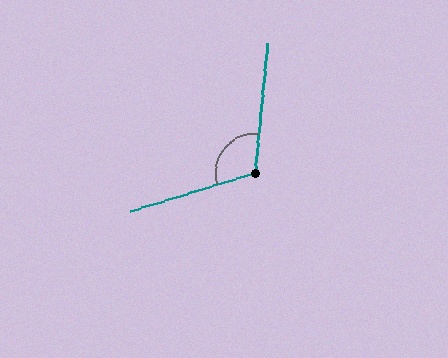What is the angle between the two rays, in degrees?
Approximately 113 degrees.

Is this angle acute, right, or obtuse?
It is obtuse.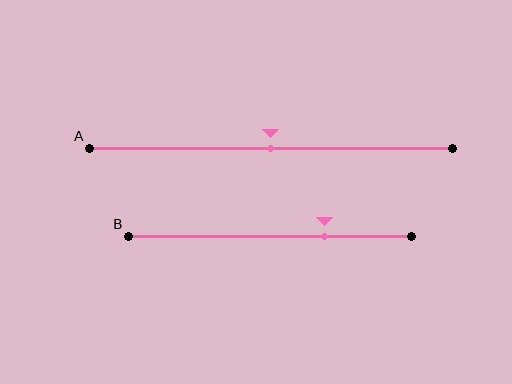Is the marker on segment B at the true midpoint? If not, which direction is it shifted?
No, the marker on segment B is shifted to the right by about 19% of the segment length.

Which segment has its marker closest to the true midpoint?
Segment A has its marker closest to the true midpoint.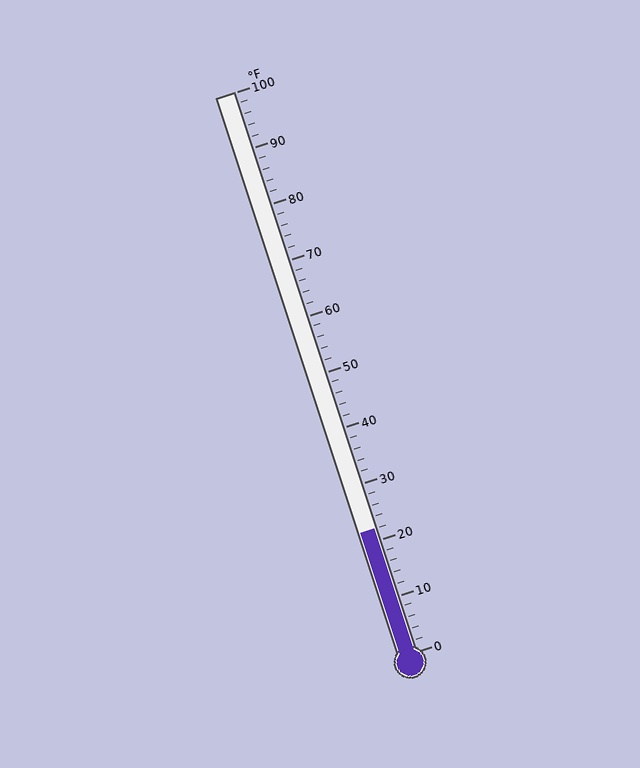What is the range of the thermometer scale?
The thermometer scale ranges from 0°F to 100°F.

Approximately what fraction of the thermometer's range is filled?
The thermometer is filled to approximately 20% of its range.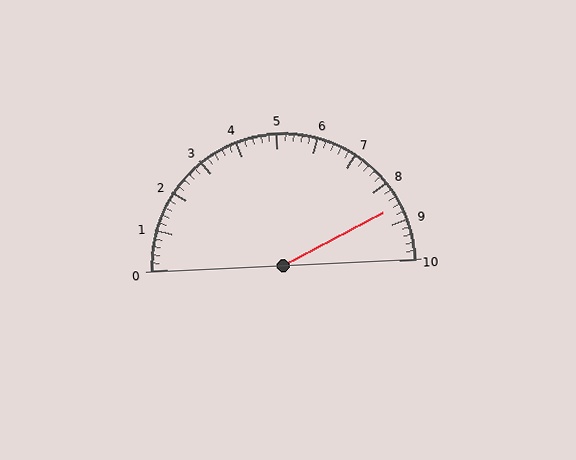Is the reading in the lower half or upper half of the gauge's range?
The reading is in the upper half of the range (0 to 10).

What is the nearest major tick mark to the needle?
The nearest major tick mark is 9.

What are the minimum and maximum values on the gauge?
The gauge ranges from 0 to 10.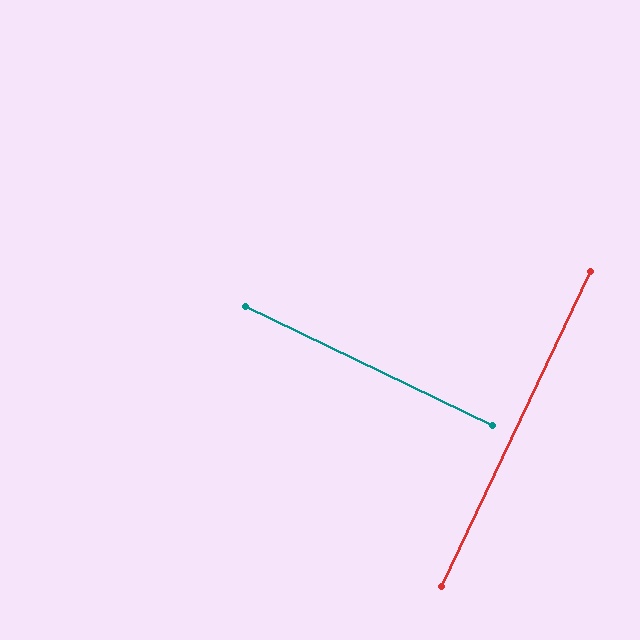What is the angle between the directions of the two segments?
Approximately 90 degrees.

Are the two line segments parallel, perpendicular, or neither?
Perpendicular — they meet at approximately 90°.